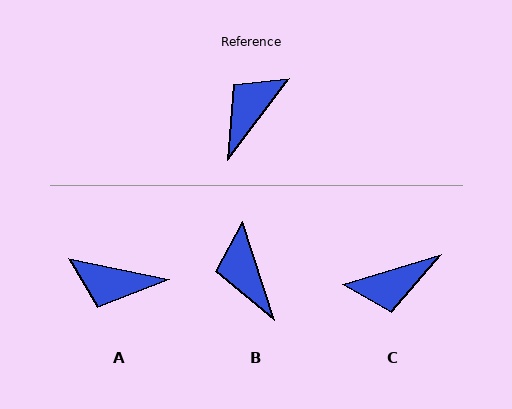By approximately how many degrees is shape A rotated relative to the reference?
Approximately 115 degrees counter-clockwise.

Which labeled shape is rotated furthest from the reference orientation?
C, about 143 degrees away.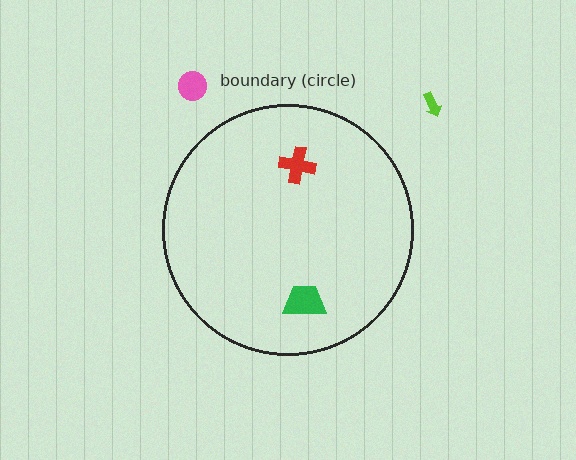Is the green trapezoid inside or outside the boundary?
Inside.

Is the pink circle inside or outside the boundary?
Outside.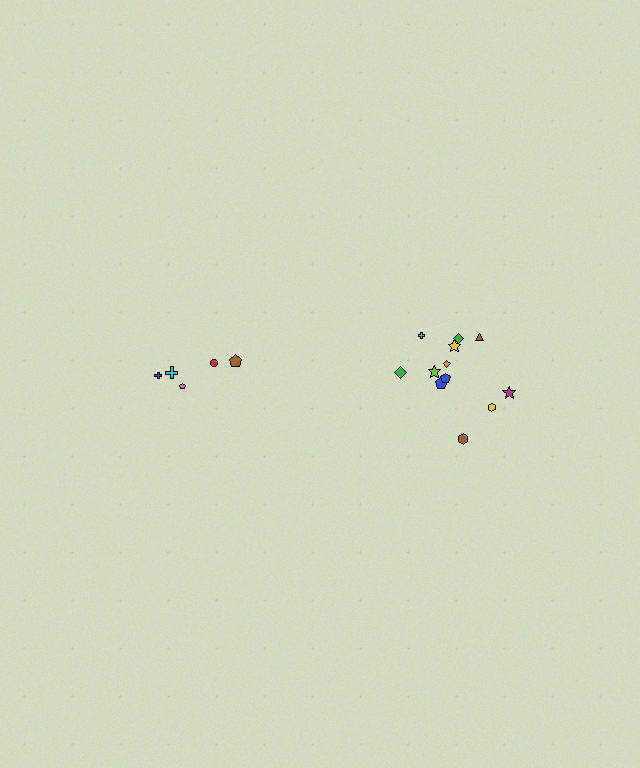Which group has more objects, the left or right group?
The right group.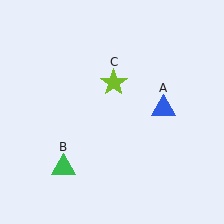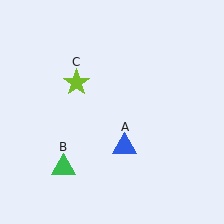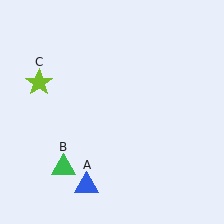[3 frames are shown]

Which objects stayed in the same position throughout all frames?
Green triangle (object B) remained stationary.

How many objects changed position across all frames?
2 objects changed position: blue triangle (object A), lime star (object C).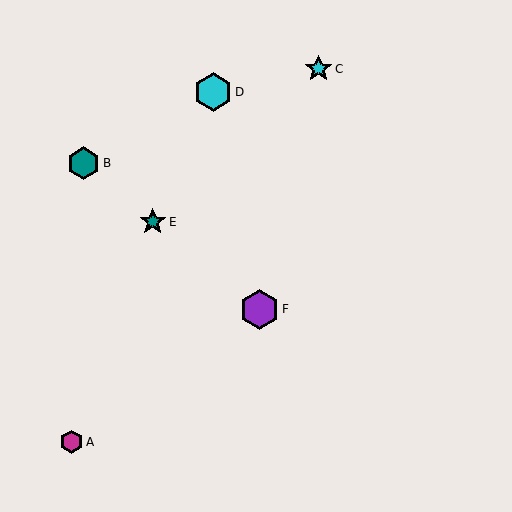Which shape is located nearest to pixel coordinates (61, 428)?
The magenta hexagon (labeled A) at (71, 442) is nearest to that location.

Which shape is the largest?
The purple hexagon (labeled F) is the largest.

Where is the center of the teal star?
The center of the teal star is at (153, 222).